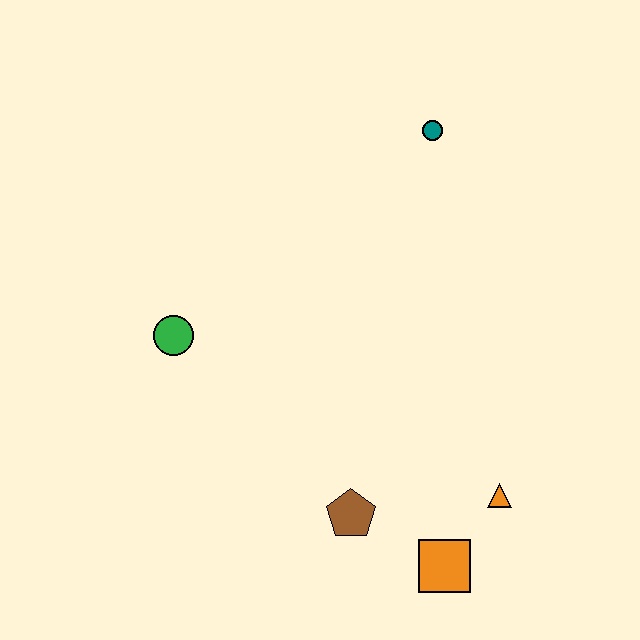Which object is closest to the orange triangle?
The orange square is closest to the orange triangle.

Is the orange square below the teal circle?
Yes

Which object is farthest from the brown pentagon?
The teal circle is farthest from the brown pentagon.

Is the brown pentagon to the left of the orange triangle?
Yes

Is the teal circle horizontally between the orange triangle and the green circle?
Yes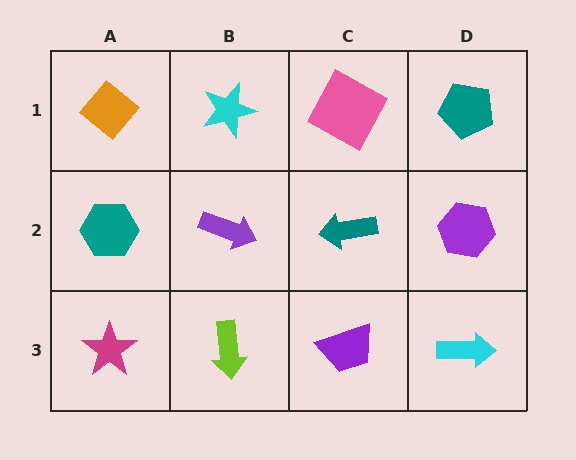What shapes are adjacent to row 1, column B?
A purple arrow (row 2, column B), an orange diamond (row 1, column A), a pink square (row 1, column C).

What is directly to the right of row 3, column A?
A lime arrow.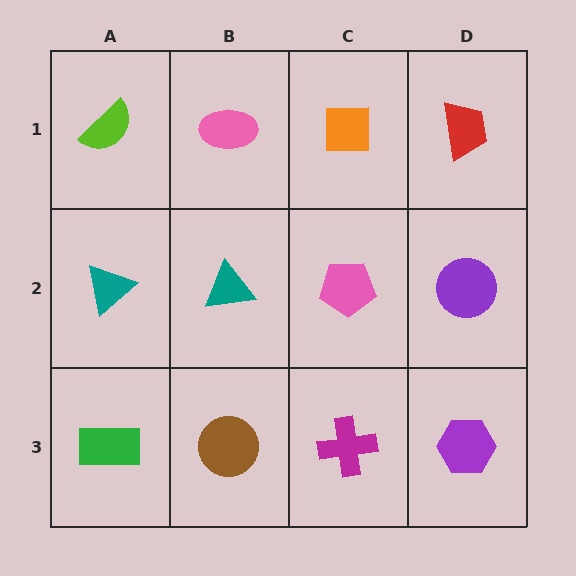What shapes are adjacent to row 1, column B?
A teal triangle (row 2, column B), a lime semicircle (row 1, column A), an orange square (row 1, column C).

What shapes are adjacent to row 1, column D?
A purple circle (row 2, column D), an orange square (row 1, column C).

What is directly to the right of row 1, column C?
A red trapezoid.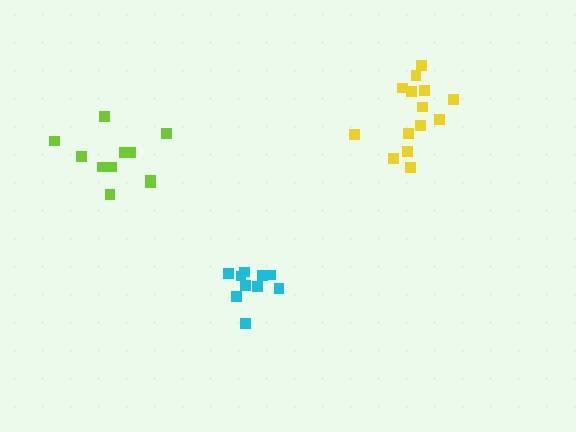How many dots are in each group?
Group 1: 14 dots, Group 2: 12 dots, Group 3: 10 dots (36 total).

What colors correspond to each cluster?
The clusters are colored: yellow, lime, cyan.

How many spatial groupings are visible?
There are 3 spatial groupings.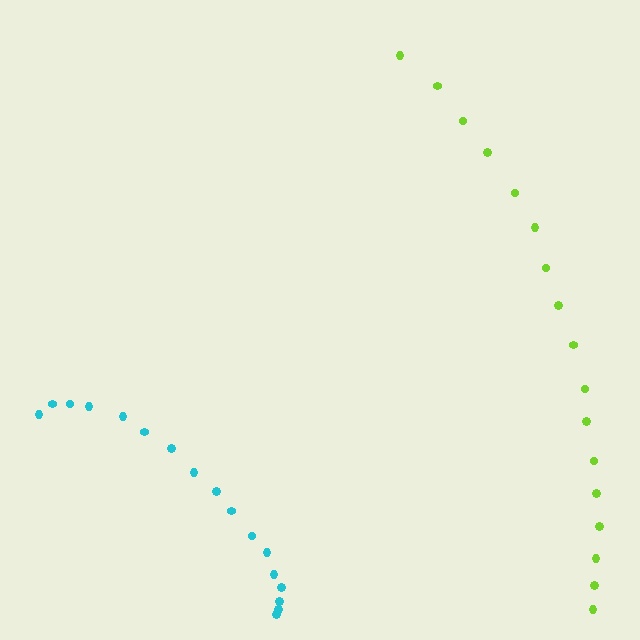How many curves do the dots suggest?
There are 2 distinct paths.